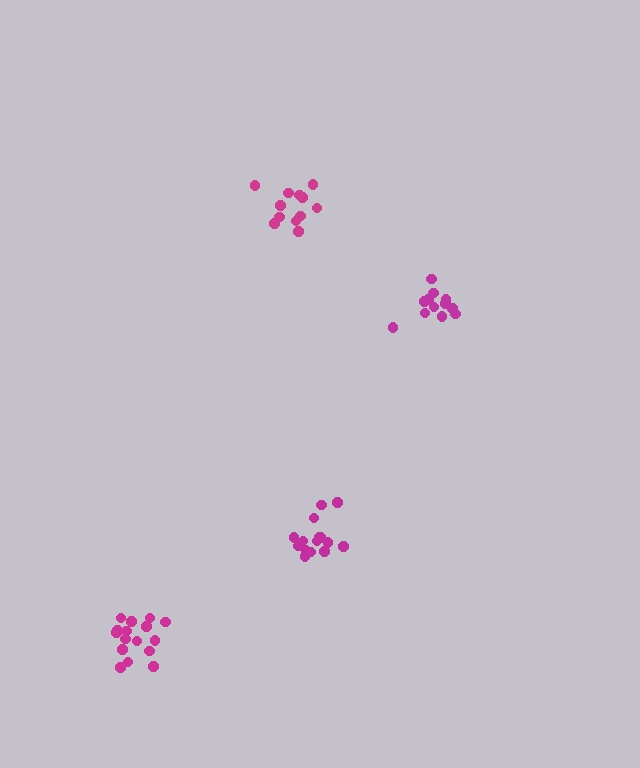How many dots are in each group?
Group 1: 15 dots, Group 2: 12 dots, Group 3: 12 dots, Group 4: 16 dots (55 total).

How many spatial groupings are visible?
There are 4 spatial groupings.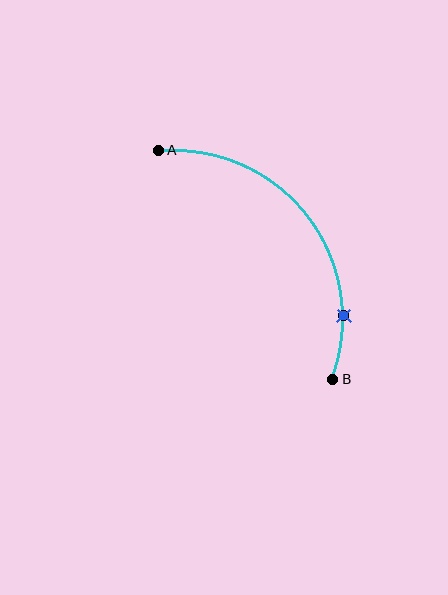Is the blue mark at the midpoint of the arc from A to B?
No. The blue mark lies on the arc but is closer to endpoint B. The arc midpoint would be at the point on the curve equidistant along the arc from both A and B.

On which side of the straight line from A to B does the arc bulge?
The arc bulges above and to the right of the straight line connecting A and B.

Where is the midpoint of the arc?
The arc midpoint is the point on the curve farthest from the straight line joining A and B. It sits above and to the right of that line.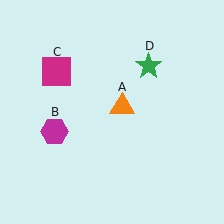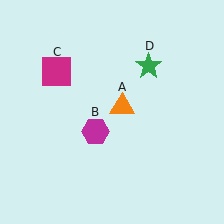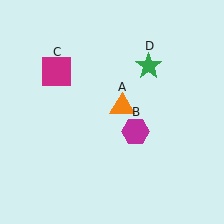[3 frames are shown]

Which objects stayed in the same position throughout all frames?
Orange triangle (object A) and magenta square (object C) and green star (object D) remained stationary.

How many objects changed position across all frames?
1 object changed position: magenta hexagon (object B).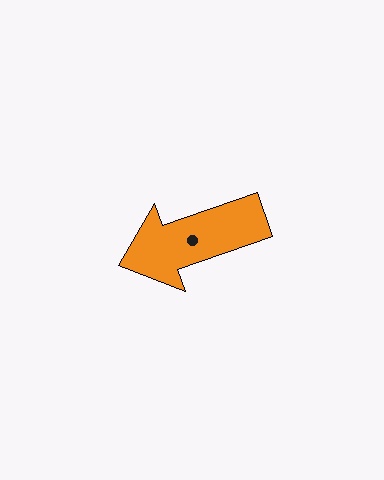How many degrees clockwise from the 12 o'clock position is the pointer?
Approximately 251 degrees.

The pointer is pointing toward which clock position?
Roughly 8 o'clock.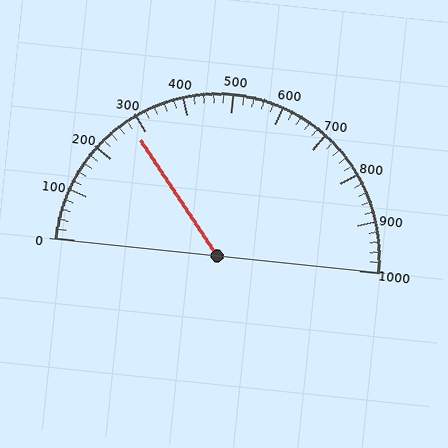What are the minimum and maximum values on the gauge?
The gauge ranges from 0 to 1000.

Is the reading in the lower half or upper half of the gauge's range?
The reading is in the lower half of the range (0 to 1000).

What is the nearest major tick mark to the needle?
The nearest major tick mark is 300.